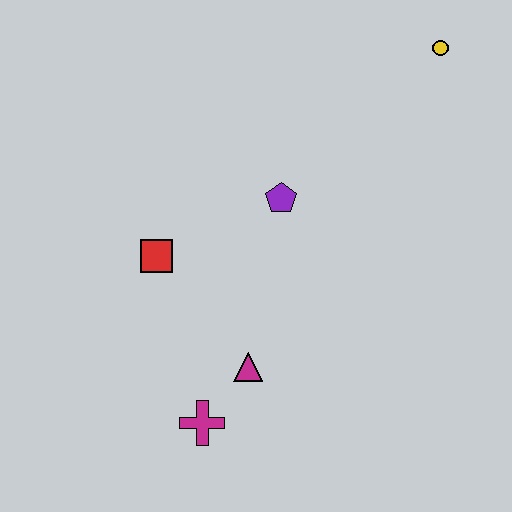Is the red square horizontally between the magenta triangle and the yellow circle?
No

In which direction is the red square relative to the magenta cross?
The red square is above the magenta cross.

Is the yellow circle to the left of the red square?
No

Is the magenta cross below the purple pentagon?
Yes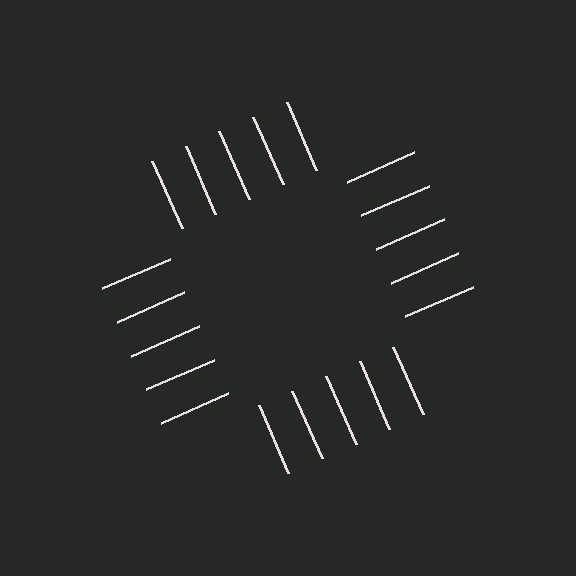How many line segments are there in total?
20 — 5 along each of the 4 edges.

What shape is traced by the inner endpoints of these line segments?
An illusory square — the line segments terminate on its edges but no continuous stroke is drawn.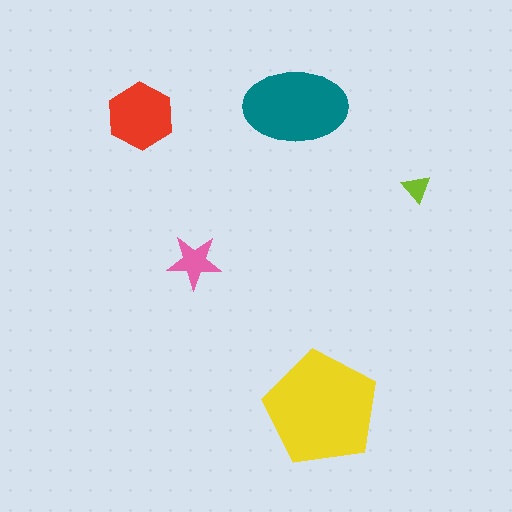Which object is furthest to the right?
The lime triangle is rightmost.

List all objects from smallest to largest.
The lime triangle, the pink star, the red hexagon, the teal ellipse, the yellow pentagon.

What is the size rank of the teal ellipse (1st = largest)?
2nd.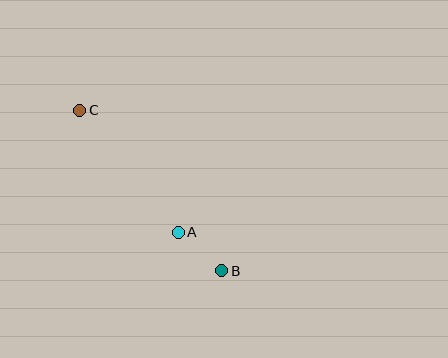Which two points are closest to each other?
Points A and B are closest to each other.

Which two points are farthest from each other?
Points B and C are farthest from each other.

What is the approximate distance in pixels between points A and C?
The distance between A and C is approximately 157 pixels.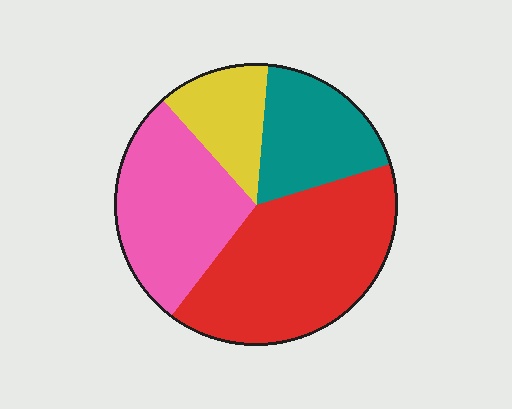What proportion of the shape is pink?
Pink takes up between a sixth and a third of the shape.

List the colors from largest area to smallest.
From largest to smallest: red, pink, teal, yellow.